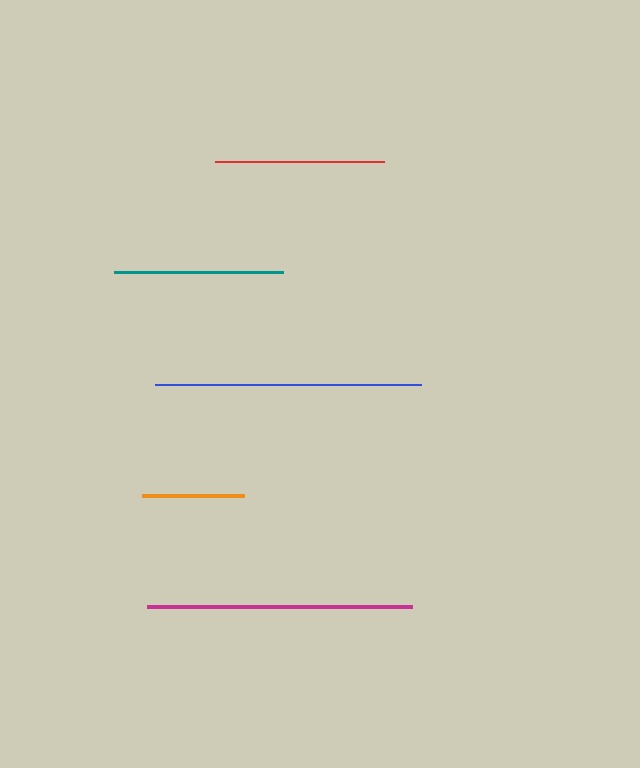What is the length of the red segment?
The red segment is approximately 169 pixels long.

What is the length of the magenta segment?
The magenta segment is approximately 265 pixels long.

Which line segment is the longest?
The blue line is the longest at approximately 266 pixels.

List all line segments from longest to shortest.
From longest to shortest: blue, magenta, red, teal, orange.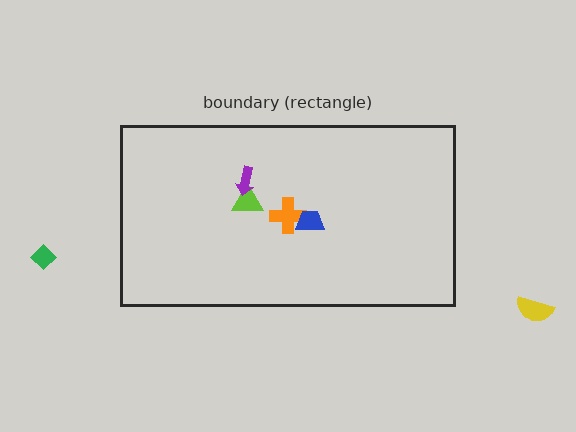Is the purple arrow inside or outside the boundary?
Inside.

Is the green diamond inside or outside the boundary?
Outside.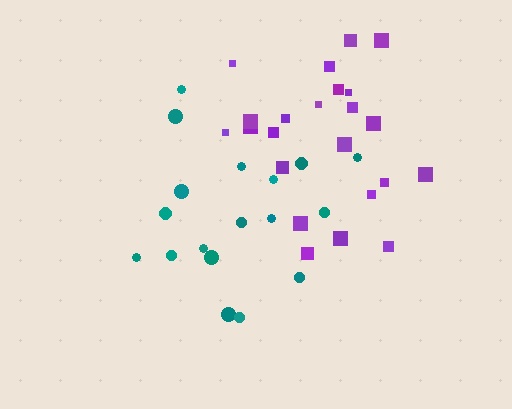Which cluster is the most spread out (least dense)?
Purple.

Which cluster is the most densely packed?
Teal.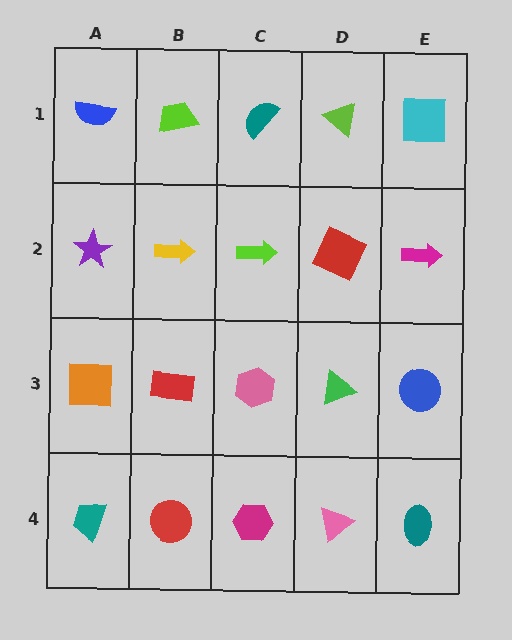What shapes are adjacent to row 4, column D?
A green triangle (row 3, column D), a magenta hexagon (row 4, column C), a teal ellipse (row 4, column E).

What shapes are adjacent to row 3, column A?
A purple star (row 2, column A), a teal trapezoid (row 4, column A), a red rectangle (row 3, column B).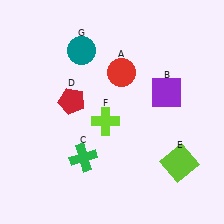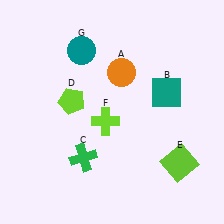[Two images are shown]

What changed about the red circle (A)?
In Image 1, A is red. In Image 2, it changed to orange.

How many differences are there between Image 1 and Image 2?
There are 3 differences between the two images.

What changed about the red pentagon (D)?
In Image 1, D is red. In Image 2, it changed to lime.